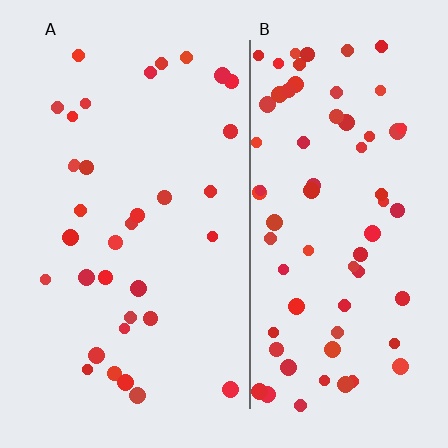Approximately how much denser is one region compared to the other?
Approximately 2.0× — region B over region A.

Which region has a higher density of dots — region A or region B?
B (the right).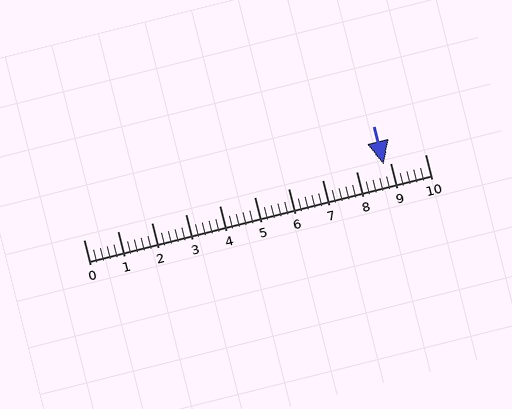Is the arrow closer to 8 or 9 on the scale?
The arrow is closer to 9.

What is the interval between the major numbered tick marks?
The major tick marks are spaced 1 units apart.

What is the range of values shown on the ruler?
The ruler shows values from 0 to 10.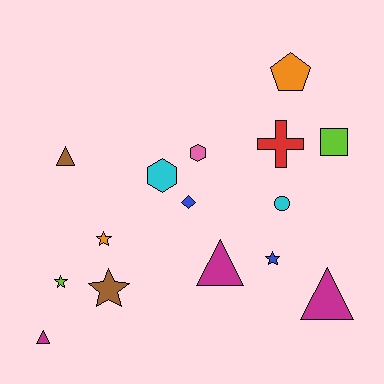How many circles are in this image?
There is 1 circle.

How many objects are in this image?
There are 15 objects.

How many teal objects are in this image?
There are no teal objects.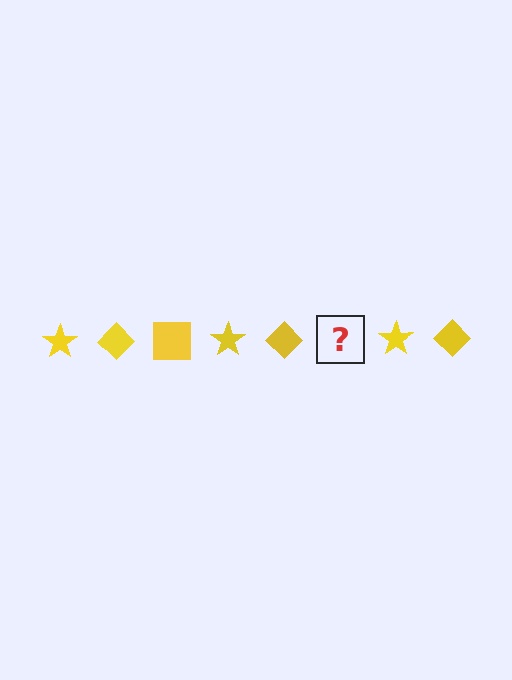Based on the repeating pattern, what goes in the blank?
The blank should be a yellow square.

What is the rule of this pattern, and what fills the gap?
The rule is that the pattern cycles through star, diamond, square shapes in yellow. The gap should be filled with a yellow square.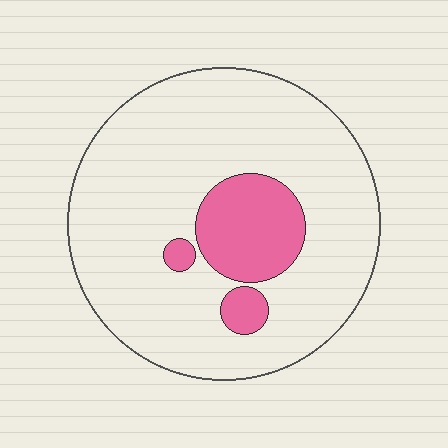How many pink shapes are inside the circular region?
3.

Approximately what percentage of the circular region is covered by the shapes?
Approximately 15%.